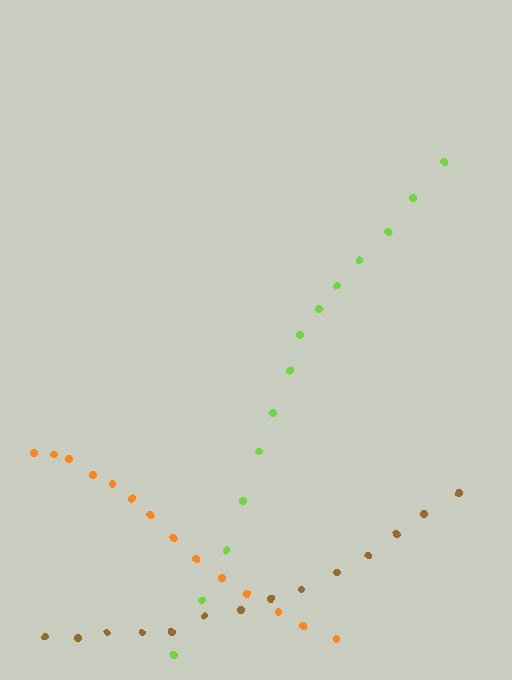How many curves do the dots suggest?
There are 3 distinct paths.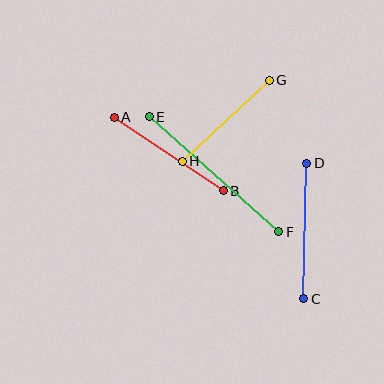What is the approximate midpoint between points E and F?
The midpoint is at approximately (214, 174) pixels.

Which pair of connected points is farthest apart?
Points E and F are farthest apart.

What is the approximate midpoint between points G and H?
The midpoint is at approximately (226, 121) pixels.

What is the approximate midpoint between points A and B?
The midpoint is at approximately (169, 154) pixels.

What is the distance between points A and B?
The distance is approximately 132 pixels.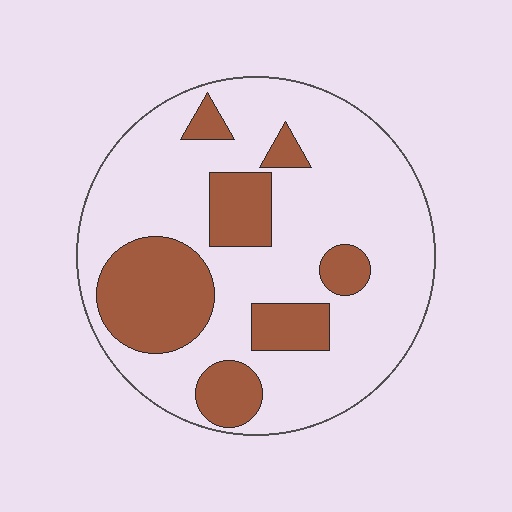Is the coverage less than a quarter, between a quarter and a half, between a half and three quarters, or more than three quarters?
Between a quarter and a half.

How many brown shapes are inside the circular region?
7.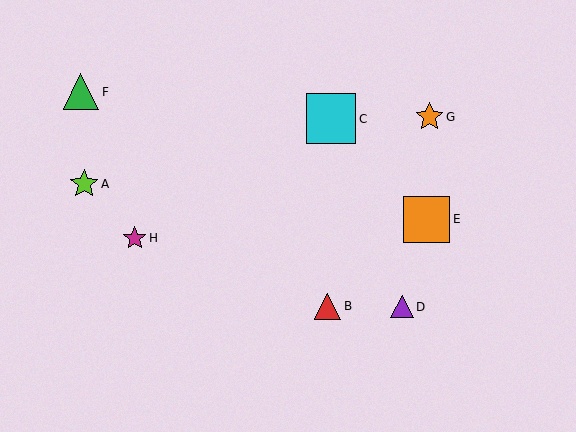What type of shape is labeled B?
Shape B is a red triangle.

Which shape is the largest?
The cyan square (labeled C) is the largest.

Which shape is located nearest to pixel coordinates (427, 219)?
The orange square (labeled E) at (427, 219) is nearest to that location.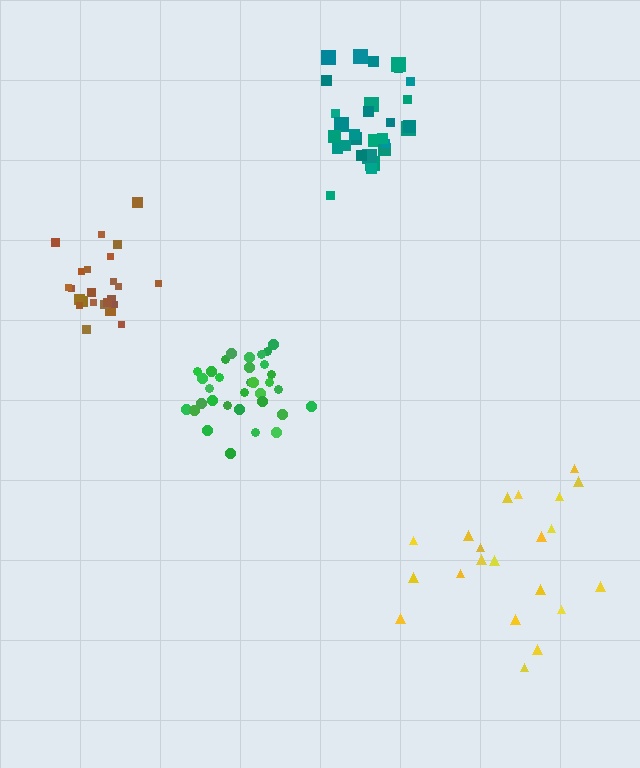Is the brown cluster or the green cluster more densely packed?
Green.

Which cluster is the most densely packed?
Green.